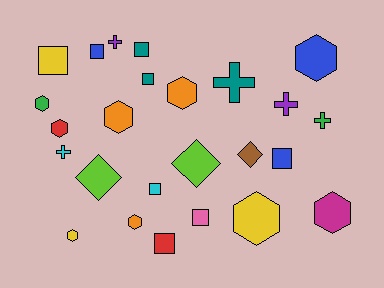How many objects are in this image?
There are 25 objects.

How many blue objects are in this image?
There are 3 blue objects.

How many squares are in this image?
There are 8 squares.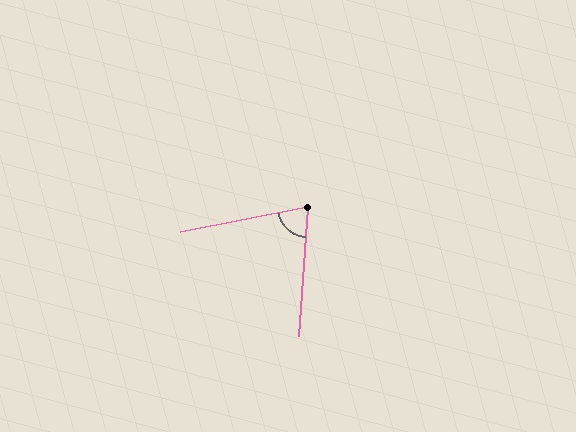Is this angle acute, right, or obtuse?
It is acute.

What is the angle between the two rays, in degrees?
Approximately 75 degrees.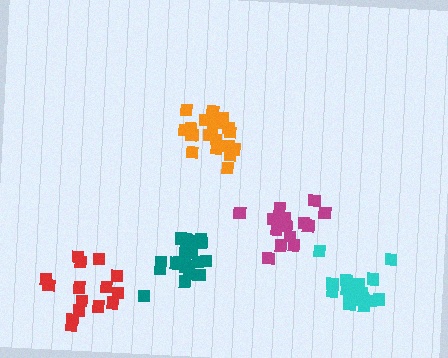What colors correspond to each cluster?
The clusters are colored: teal, orange, cyan, magenta, red.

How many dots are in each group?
Group 1: 20 dots, Group 2: 20 dots, Group 3: 17 dots, Group 4: 15 dots, Group 5: 15 dots (87 total).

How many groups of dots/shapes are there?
There are 5 groups.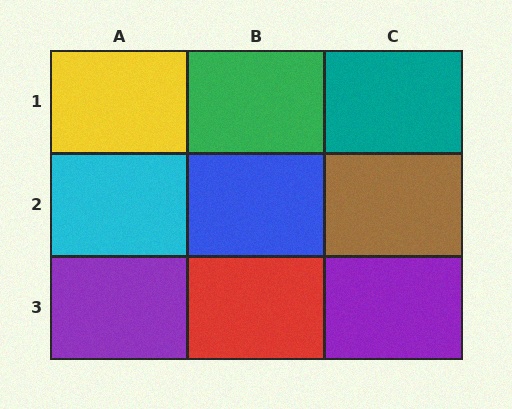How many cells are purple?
2 cells are purple.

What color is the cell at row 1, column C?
Teal.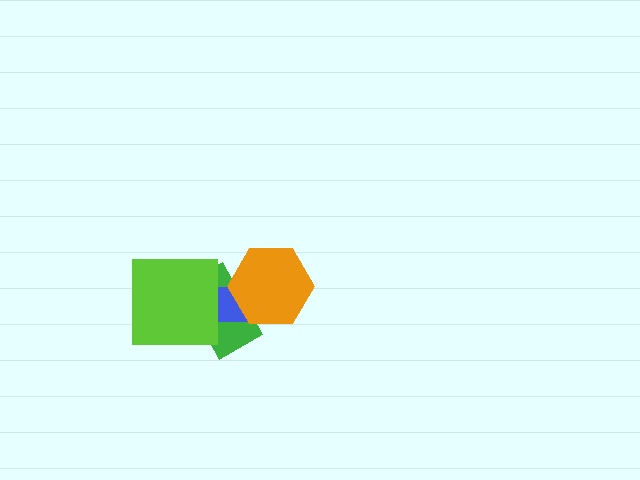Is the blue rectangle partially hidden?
Yes, it is partially covered by another shape.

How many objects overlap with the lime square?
2 objects overlap with the lime square.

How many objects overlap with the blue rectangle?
3 objects overlap with the blue rectangle.